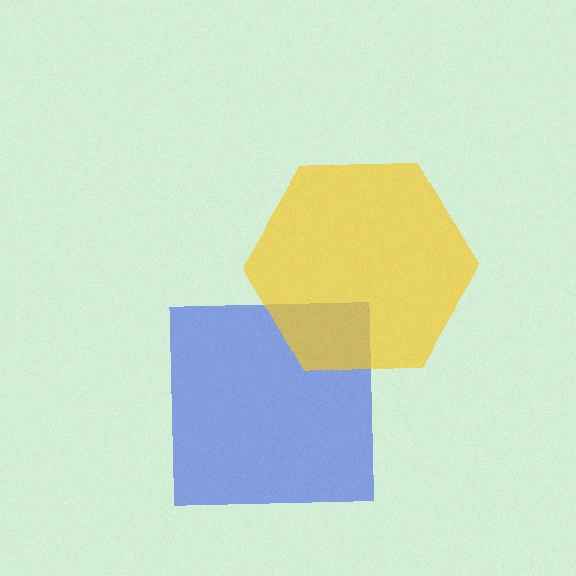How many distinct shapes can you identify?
There are 2 distinct shapes: a blue square, a yellow hexagon.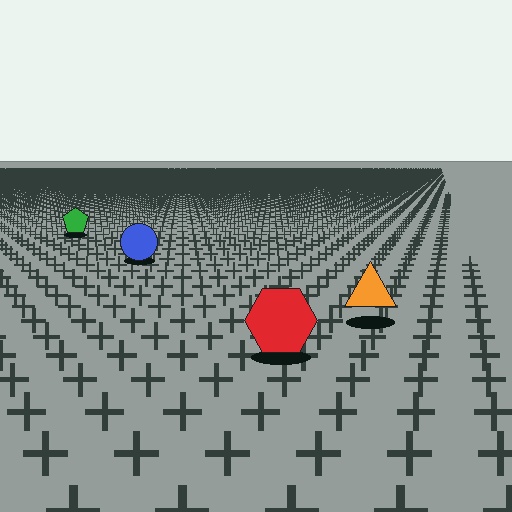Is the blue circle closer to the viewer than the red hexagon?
No. The red hexagon is closer — you can tell from the texture gradient: the ground texture is coarser near it.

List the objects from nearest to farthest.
From nearest to farthest: the red hexagon, the orange triangle, the blue circle, the green pentagon.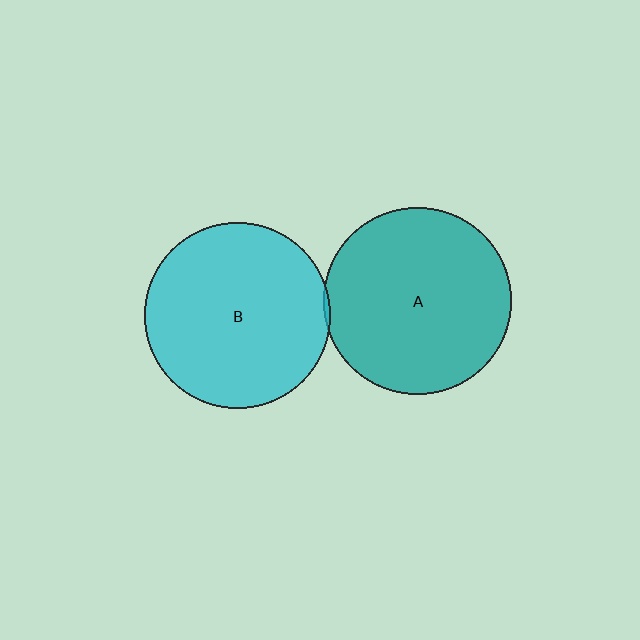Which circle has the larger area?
Circle A (teal).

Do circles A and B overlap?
Yes.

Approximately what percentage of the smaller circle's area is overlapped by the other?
Approximately 5%.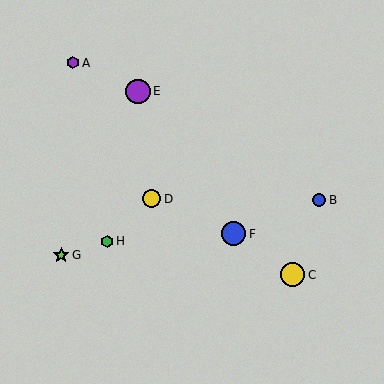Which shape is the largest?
The purple circle (labeled E) is the largest.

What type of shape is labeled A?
Shape A is a purple hexagon.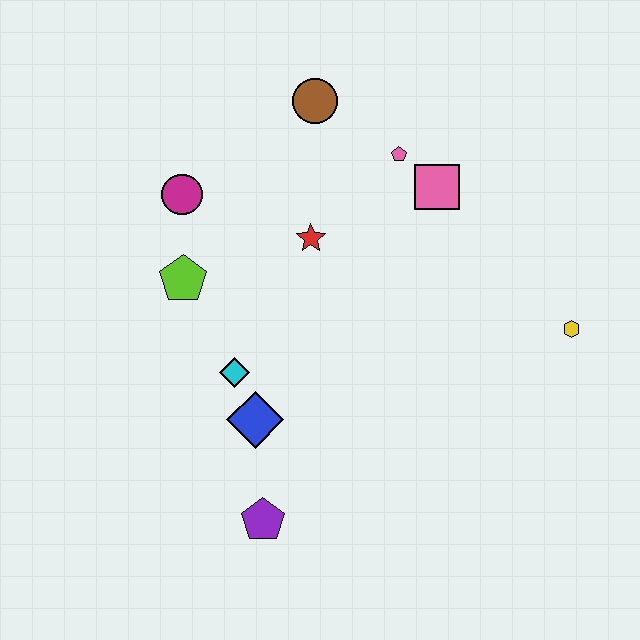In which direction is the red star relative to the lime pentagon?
The red star is to the right of the lime pentagon.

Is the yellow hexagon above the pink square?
No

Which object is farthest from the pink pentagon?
The purple pentagon is farthest from the pink pentagon.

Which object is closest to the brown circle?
The pink pentagon is closest to the brown circle.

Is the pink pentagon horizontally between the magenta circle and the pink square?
Yes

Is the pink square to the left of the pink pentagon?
No